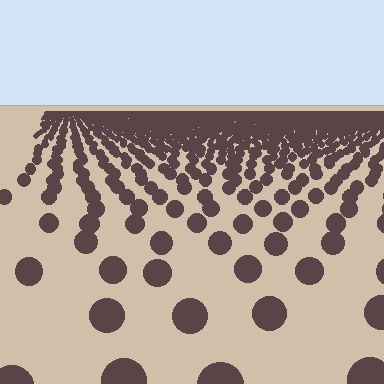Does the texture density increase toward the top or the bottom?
Density increases toward the top.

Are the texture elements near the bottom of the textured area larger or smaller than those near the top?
Larger. Near the bottom, elements are closer to the viewer and appear at a bigger on-screen size.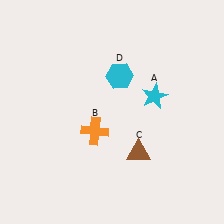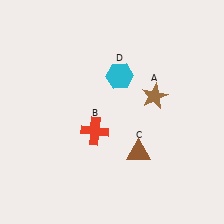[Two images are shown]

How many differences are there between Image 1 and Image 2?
There are 2 differences between the two images.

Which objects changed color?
A changed from cyan to brown. B changed from orange to red.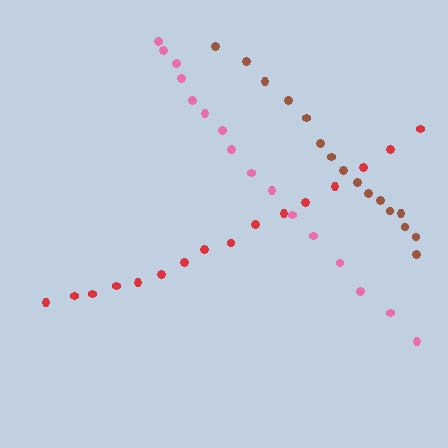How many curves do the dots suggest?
There are 3 distinct paths.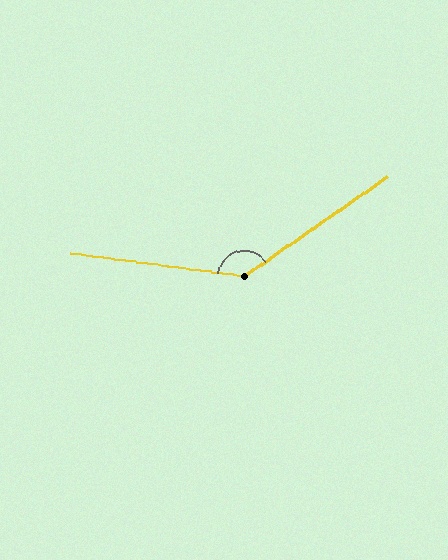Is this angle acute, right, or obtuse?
It is obtuse.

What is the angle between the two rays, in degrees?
Approximately 137 degrees.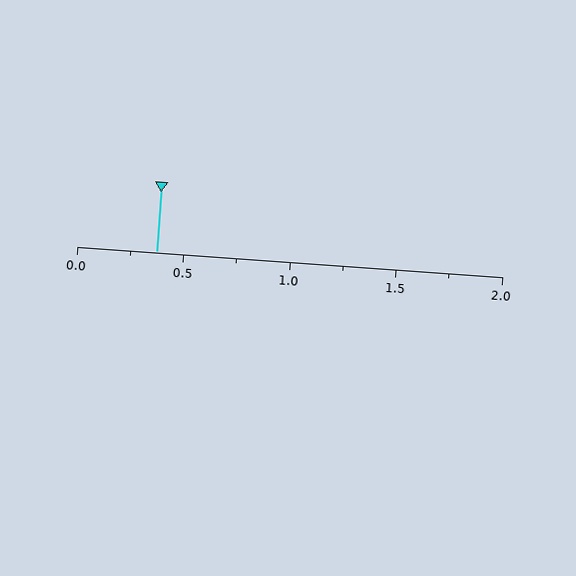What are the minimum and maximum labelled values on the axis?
The axis runs from 0.0 to 2.0.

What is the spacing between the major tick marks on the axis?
The major ticks are spaced 0.5 apart.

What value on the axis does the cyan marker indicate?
The marker indicates approximately 0.38.